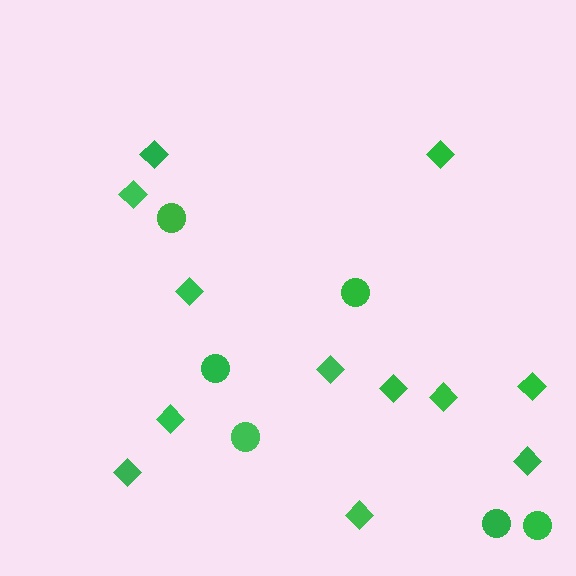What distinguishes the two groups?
There are 2 groups: one group of diamonds (12) and one group of circles (6).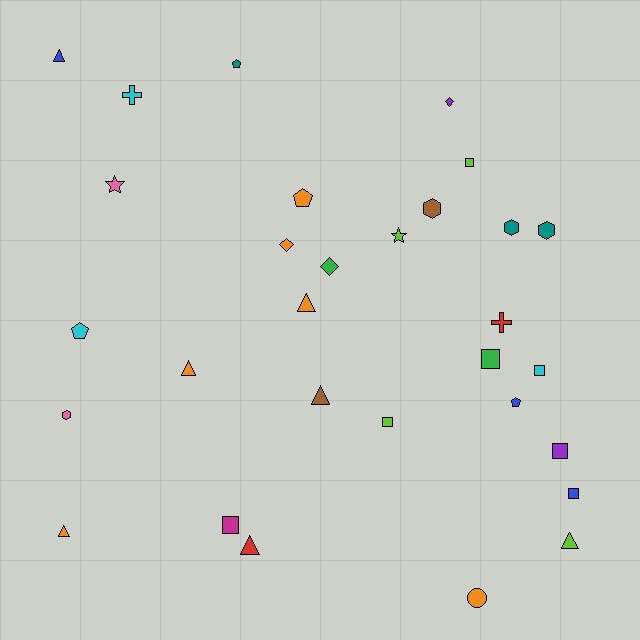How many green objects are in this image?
There are 2 green objects.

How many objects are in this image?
There are 30 objects.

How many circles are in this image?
There is 1 circle.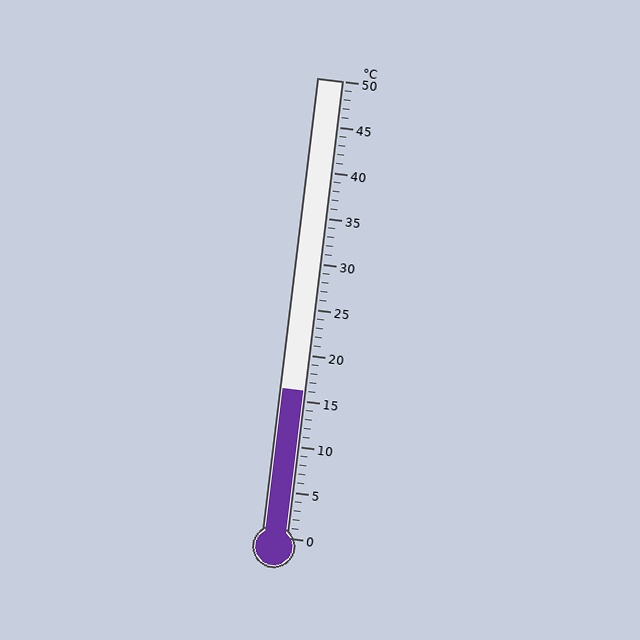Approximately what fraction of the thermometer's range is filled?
The thermometer is filled to approximately 30% of its range.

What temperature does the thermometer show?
The thermometer shows approximately 16°C.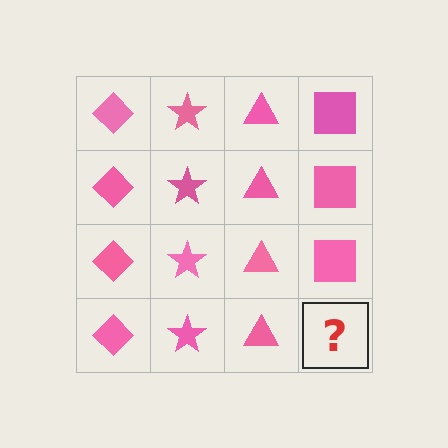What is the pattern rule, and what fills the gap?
The rule is that each column has a consistent shape. The gap should be filled with a pink square.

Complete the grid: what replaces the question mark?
The question mark should be replaced with a pink square.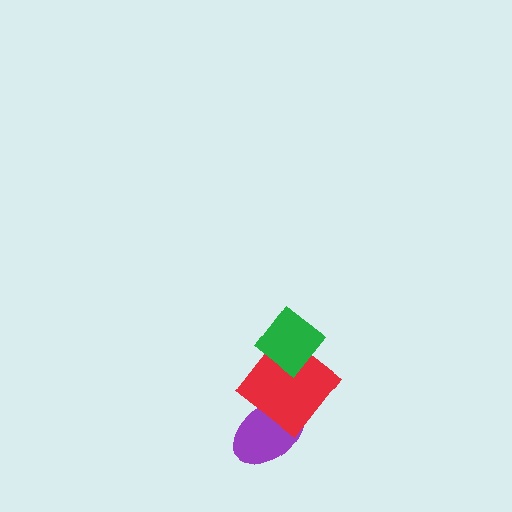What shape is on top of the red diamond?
The green diamond is on top of the red diamond.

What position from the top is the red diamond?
The red diamond is 2nd from the top.